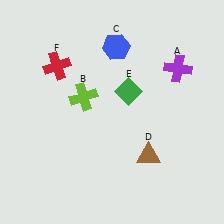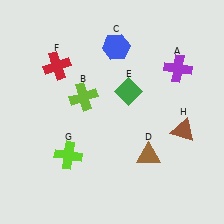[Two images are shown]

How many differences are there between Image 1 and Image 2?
There are 2 differences between the two images.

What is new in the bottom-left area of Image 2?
A lime cross (G) was added in the bottom-left area of Image 2.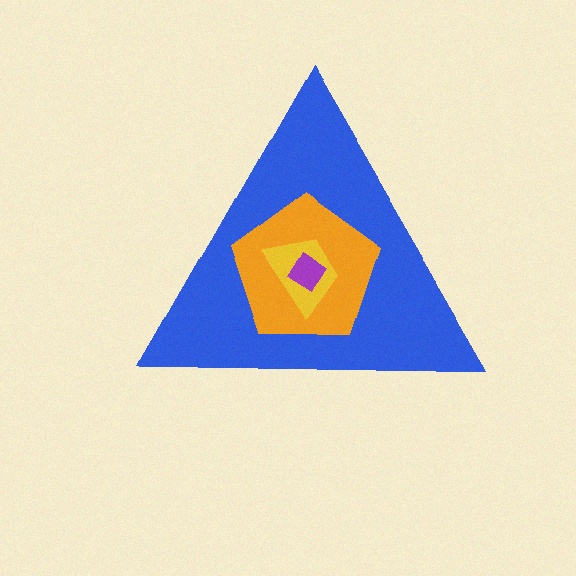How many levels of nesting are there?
4.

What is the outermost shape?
The blue triangle.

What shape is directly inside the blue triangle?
The orange pentagon.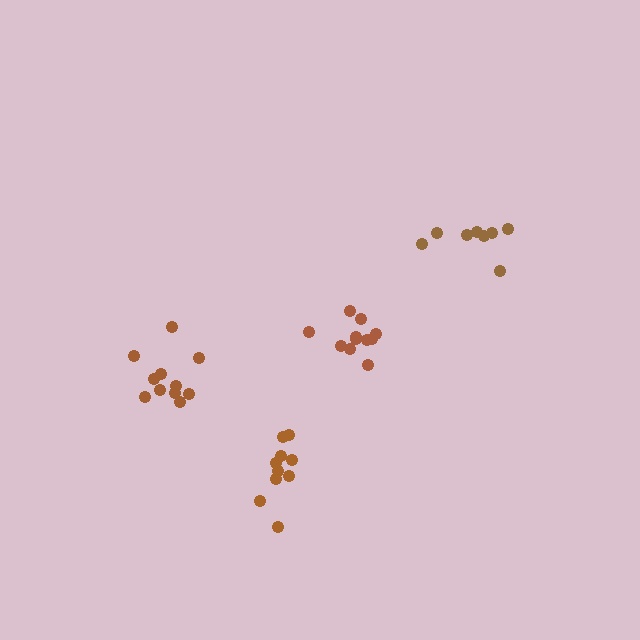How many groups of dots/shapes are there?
There are 4 groups.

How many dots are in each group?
Group 1: 8 dots, Group 2: 10 dots, Group 3: 11 dots, Group 4: 11 dots (40 total).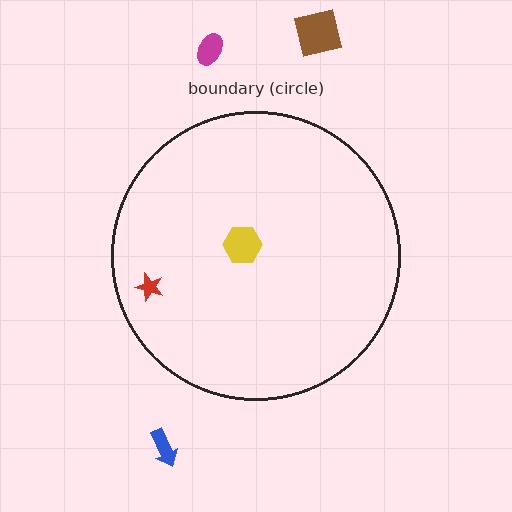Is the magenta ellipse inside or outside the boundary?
Outside.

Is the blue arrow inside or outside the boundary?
Outside.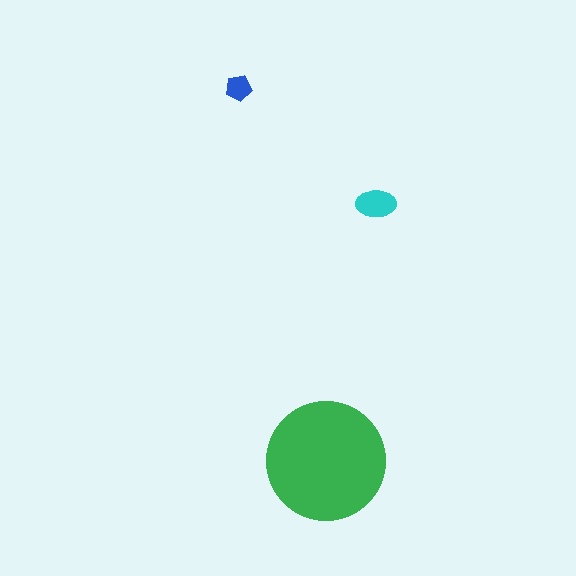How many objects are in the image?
There are 3 objects in the image.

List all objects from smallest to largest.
The blue pentagon, the cyan ellipse, the green circle.